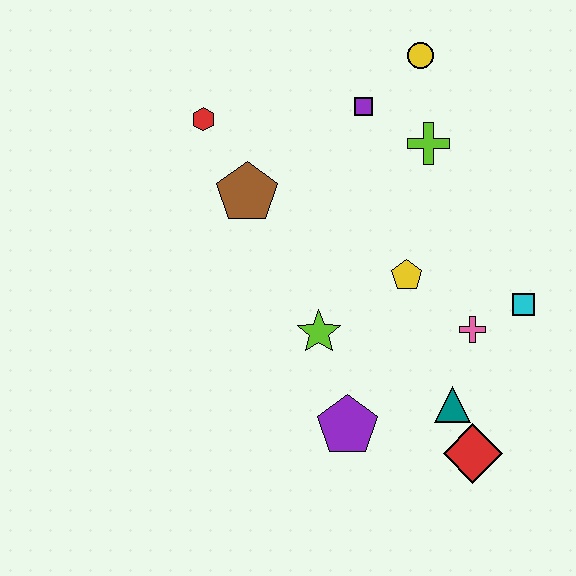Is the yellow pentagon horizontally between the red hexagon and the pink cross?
Yes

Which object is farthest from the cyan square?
The red hexagon is farthest from the cyan square.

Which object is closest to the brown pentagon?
The red hexagon is closest to the brown pentagon.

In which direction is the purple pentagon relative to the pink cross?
The purple pentagon is to the left of the pink cross.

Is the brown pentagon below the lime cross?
Yes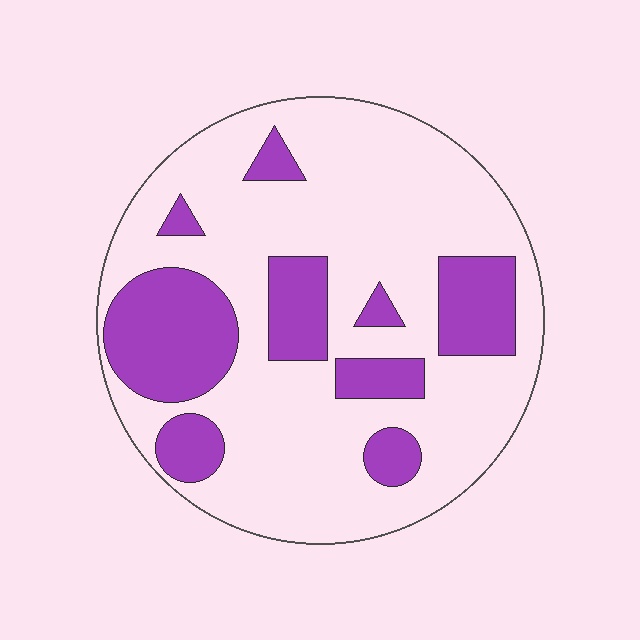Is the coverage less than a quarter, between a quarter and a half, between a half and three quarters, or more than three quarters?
Between a quarter and a half.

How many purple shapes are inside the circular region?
9.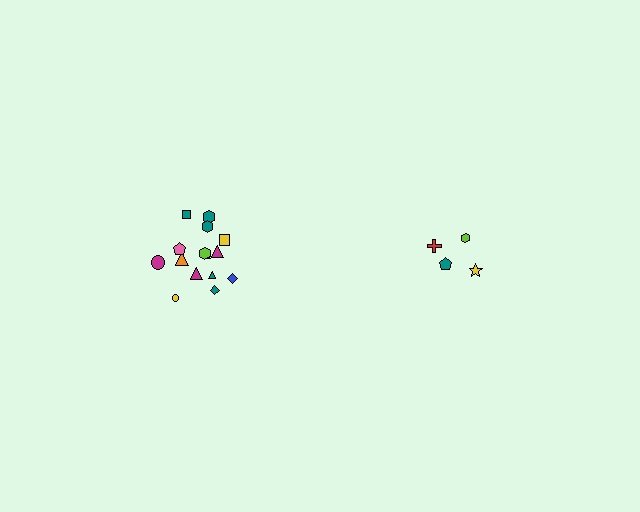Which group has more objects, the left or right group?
The left group.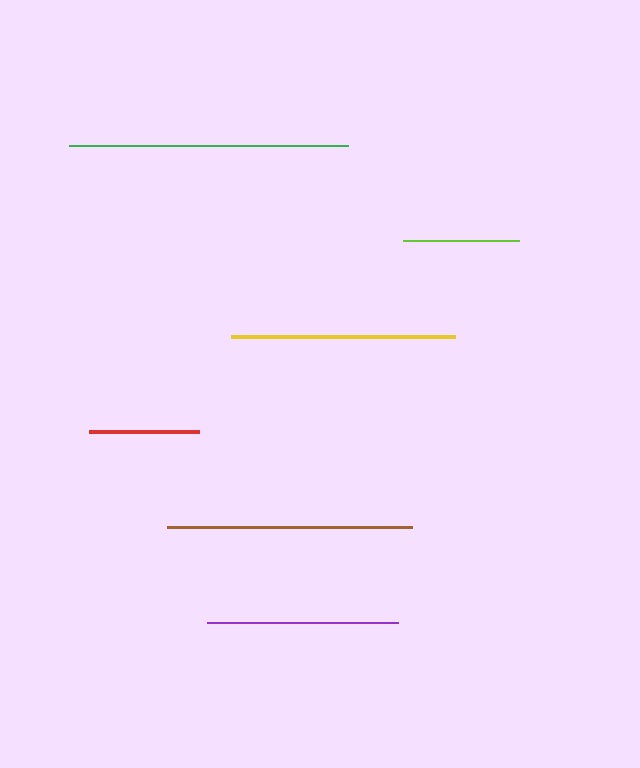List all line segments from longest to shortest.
From longest to shortest: green, brown, yellow, purple, lime, red.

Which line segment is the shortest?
The red line is the shortest at approximately 109 pixels.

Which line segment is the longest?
The green line is the longest at approximately 280 pixels.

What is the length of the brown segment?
The brown segment is approximately 244 pixels long.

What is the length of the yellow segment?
The yellow segment is approximately 224 pixels long.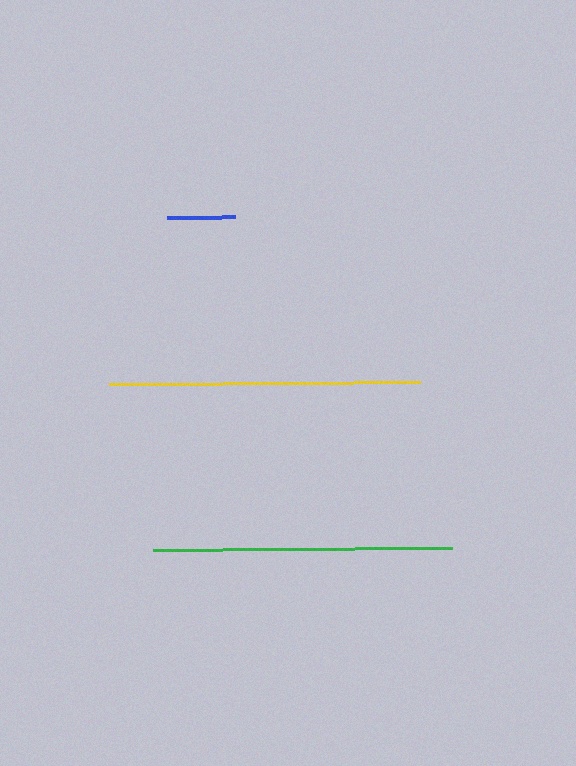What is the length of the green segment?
The green segment is approximately 299 pixels long.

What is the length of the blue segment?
The blue segment is approximately 68 pixels long.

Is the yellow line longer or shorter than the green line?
The yellow line is longer than the green line.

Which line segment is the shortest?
The blue line is the shortest at approximately 68 pixels.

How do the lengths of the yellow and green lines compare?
The yellow and green lines are approximately the same length.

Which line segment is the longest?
The yellow line is the longest at approximately 311 pixels.